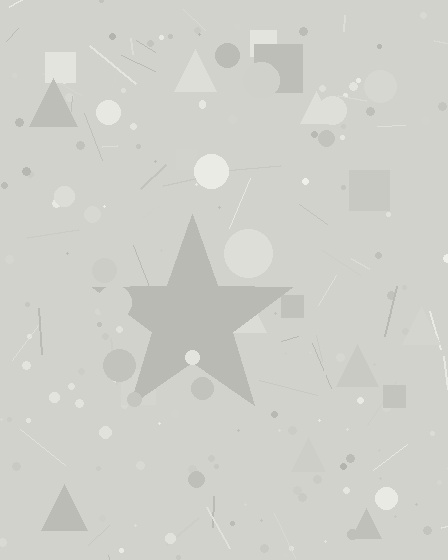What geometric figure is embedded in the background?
A star is embedded in the background.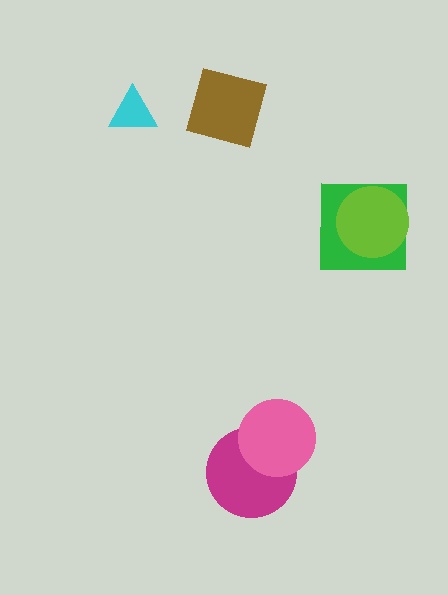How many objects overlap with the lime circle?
1 object overlaps with the lime circle.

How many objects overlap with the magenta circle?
1 object overlaps with the magenta circle.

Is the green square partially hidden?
Yes, it is partially covered by another shape.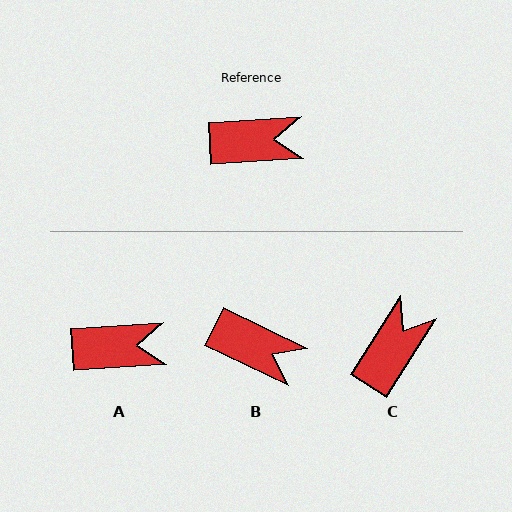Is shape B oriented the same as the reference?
No, it is off by about 30 degrees.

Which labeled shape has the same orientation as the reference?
A.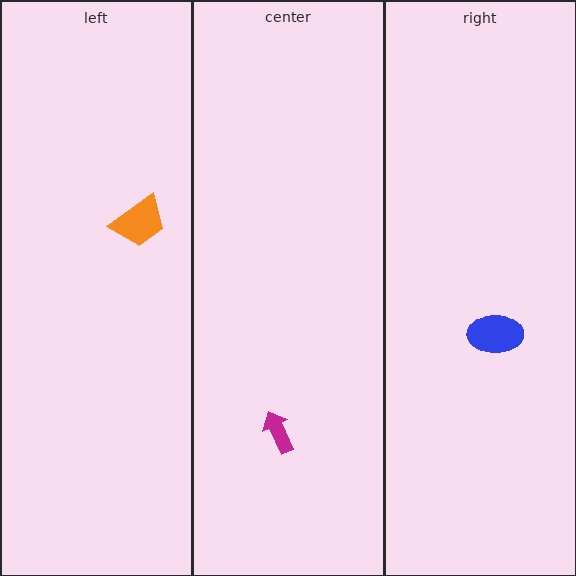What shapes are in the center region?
The magenta arrow.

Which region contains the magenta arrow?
The center region.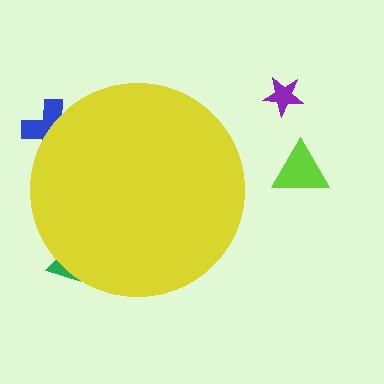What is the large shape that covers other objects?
A yellow circle.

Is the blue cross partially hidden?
Yes, the blue cross is partially hidden behind the yellow circle.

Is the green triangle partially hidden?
Yes, the green triangle is partially hidden behind the yellow circle.